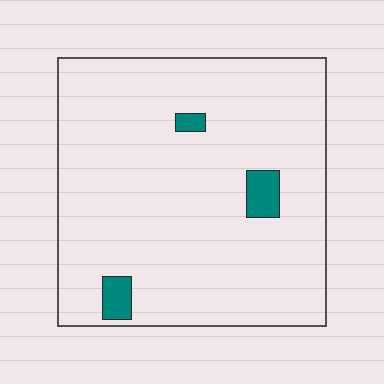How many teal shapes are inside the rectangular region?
3.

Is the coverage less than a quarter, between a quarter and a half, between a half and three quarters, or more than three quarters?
Less than a quarter.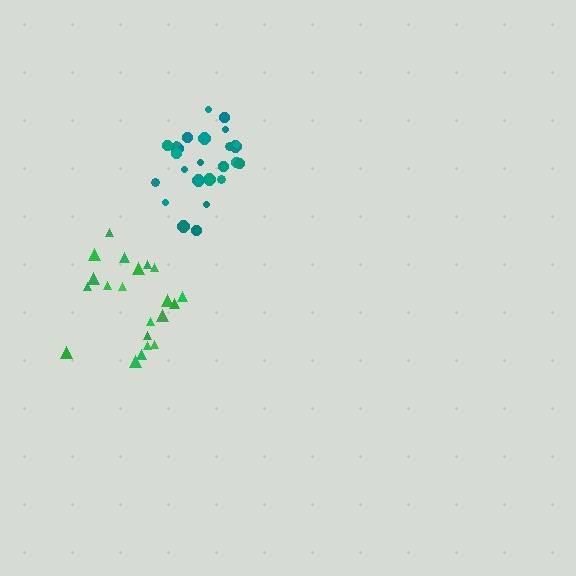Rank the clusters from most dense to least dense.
teal, green.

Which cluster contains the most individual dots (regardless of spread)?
Teal (25).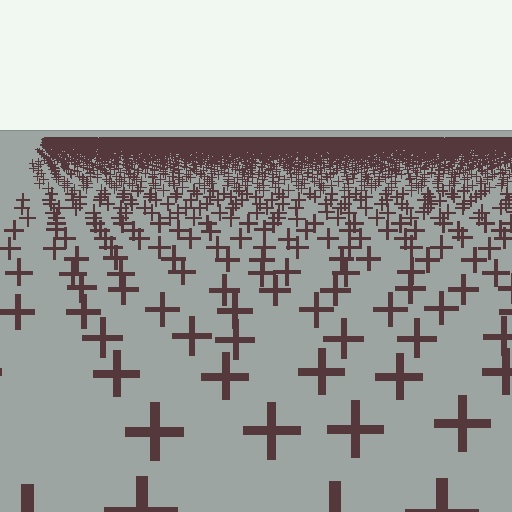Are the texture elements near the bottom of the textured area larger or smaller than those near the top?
Larger. Near the bottom, elements are closer to the viewer and appear at a bigger on-screen size.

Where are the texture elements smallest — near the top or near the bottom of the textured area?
Near the top.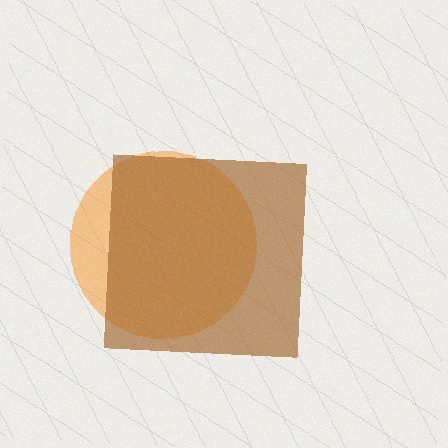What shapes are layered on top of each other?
The layered shapes are: an orange circle, a brown square.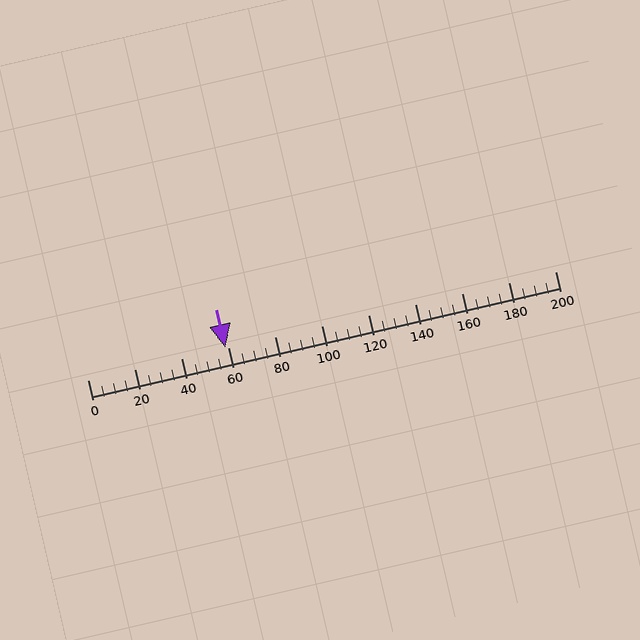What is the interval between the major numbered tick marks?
The major tick marks are spaced 20 units apart.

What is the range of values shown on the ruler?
The ruler shows values from 0 to 200.